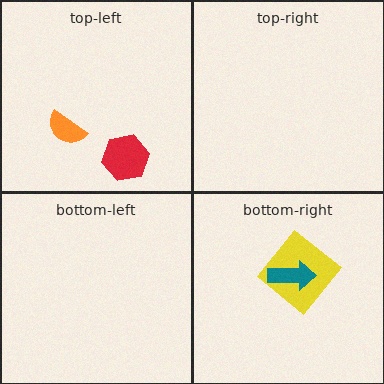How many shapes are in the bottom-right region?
2.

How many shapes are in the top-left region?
2.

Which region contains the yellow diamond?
The bottom-right region.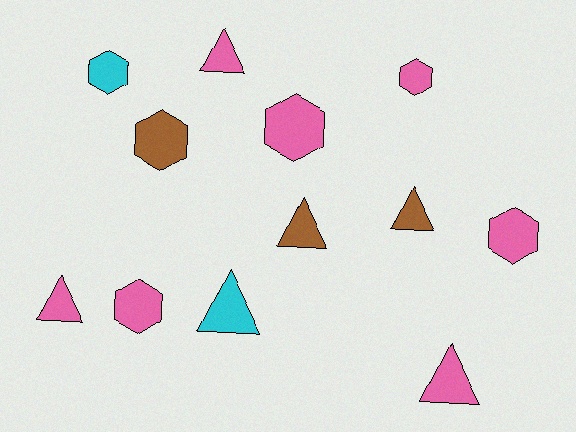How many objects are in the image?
There are 12 objects.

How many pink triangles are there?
There are 3 pink triangles.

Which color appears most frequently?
Pink, with 7 objects.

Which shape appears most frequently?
Hexagon, with 6 objects.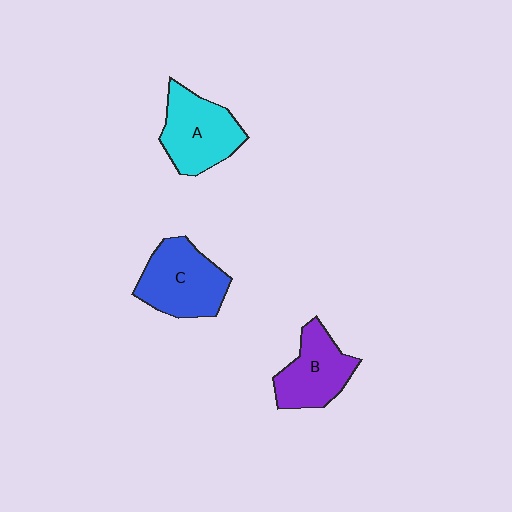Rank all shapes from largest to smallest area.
From largest to smallest: C (blue), A (cyan), B (purple).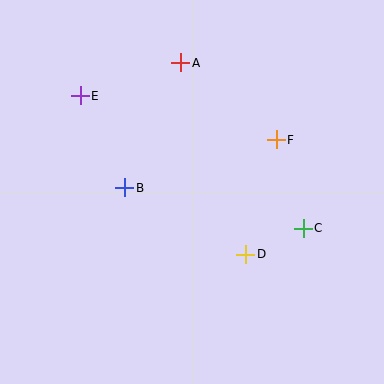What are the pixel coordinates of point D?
Point D is at (246, 254).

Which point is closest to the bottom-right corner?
Point C is closest to the bottom-right corner.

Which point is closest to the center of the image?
Point B at (125, 188) is closest to the center.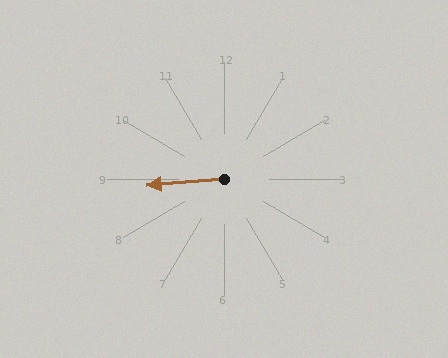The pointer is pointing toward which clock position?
Roughly 9 o'clock.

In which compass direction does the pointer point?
West.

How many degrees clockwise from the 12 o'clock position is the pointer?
Approximately 266 degrees.